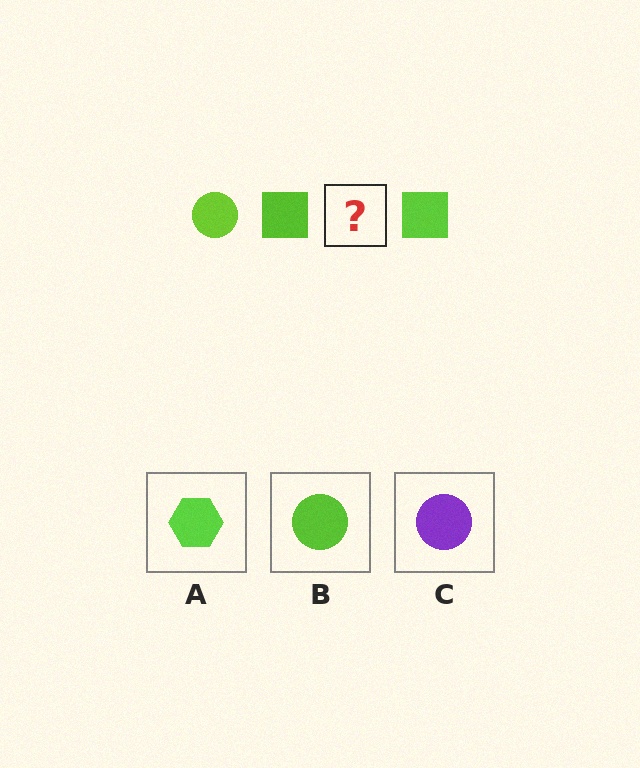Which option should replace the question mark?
Option B.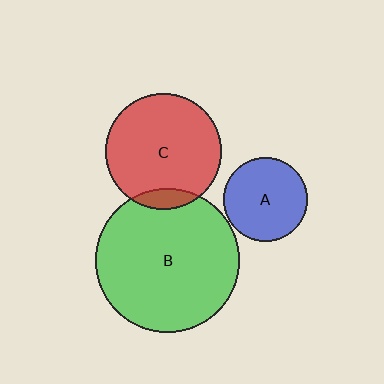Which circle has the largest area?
Circle B (green).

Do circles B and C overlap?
Yes.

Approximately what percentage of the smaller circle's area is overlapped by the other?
Approximately 10%.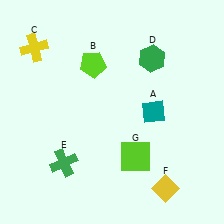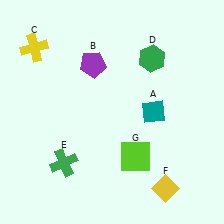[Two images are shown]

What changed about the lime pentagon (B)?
In Image 1, B is lime. In Image 2, it changed to purple.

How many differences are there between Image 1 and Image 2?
There is 1 difference between the two images.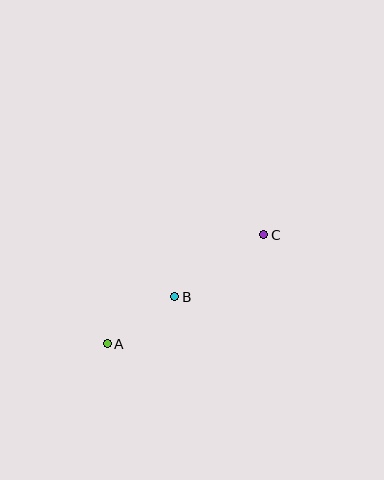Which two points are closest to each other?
Points A and B are closest to each other.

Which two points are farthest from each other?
Points A and C are farthest from each other.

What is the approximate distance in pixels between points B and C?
The distance between B and C is approximately 108 pixels.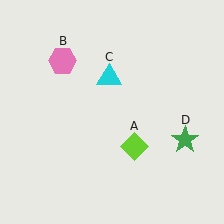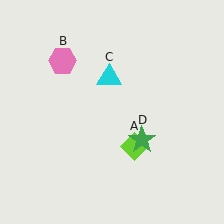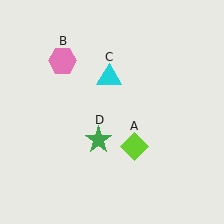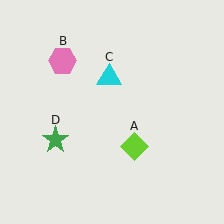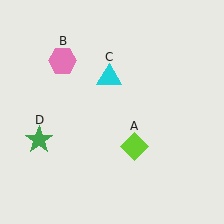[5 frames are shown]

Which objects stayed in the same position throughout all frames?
Lime diamond (object A) and pink hexagon (object B) and cyan triangle (object C) remained stationary.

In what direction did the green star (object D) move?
The green star (object D) moved left.